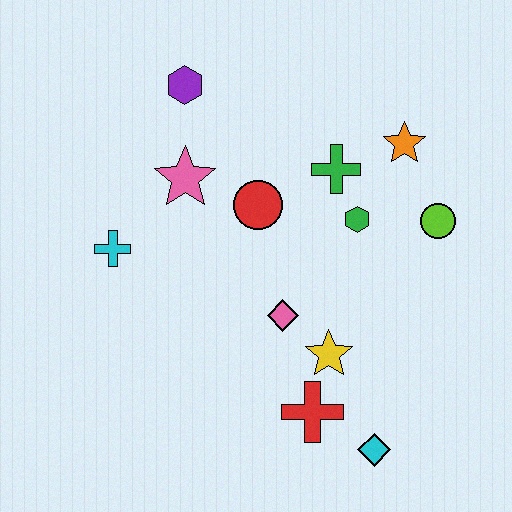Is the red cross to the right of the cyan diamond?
No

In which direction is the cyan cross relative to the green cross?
The cyan cross is to the left of the green cross.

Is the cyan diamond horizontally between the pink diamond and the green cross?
No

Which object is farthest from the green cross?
The cyan diamond is farthest from the green cross.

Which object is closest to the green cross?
The green hexagon is closest to the green cross.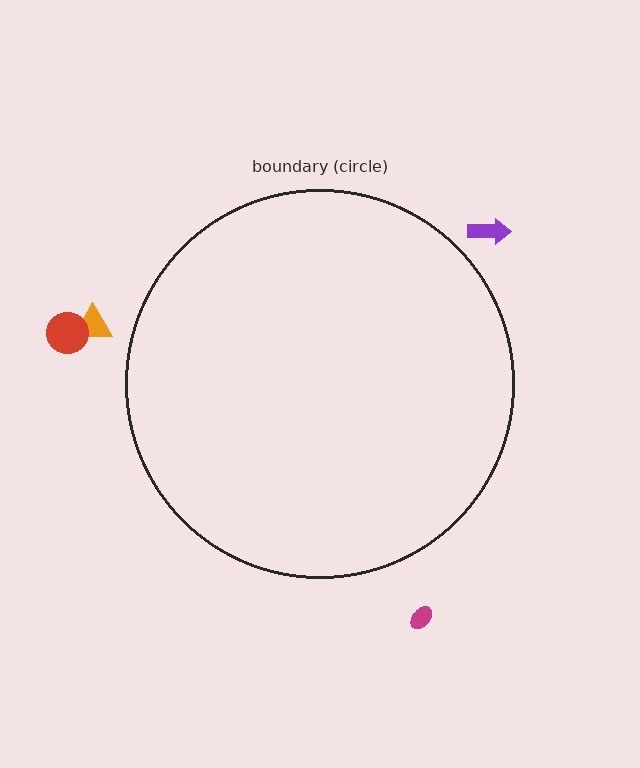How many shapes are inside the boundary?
0 inside, 4 outside.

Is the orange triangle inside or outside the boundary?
Outside.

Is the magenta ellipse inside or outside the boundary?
Outside.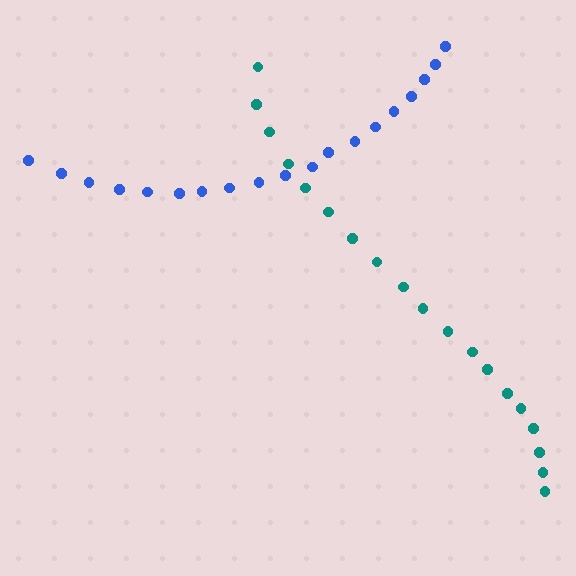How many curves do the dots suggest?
There are 2 distinct paths.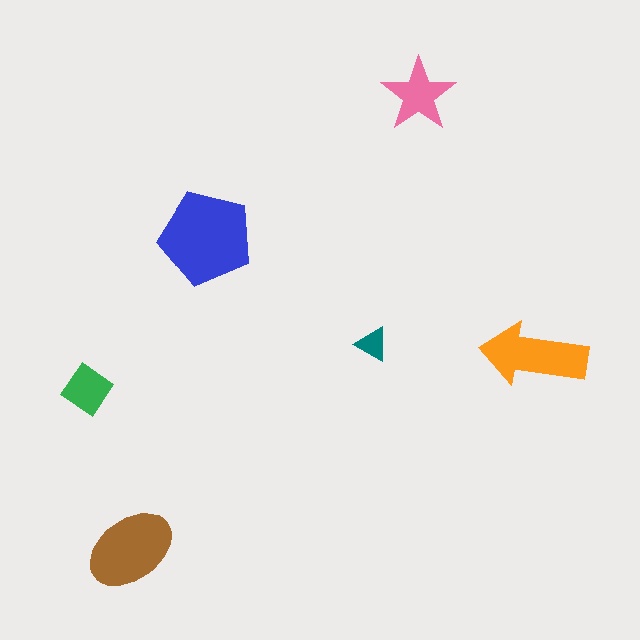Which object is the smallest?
The teal triangle.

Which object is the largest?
The blue pentagon.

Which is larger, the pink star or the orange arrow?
The orange arrow.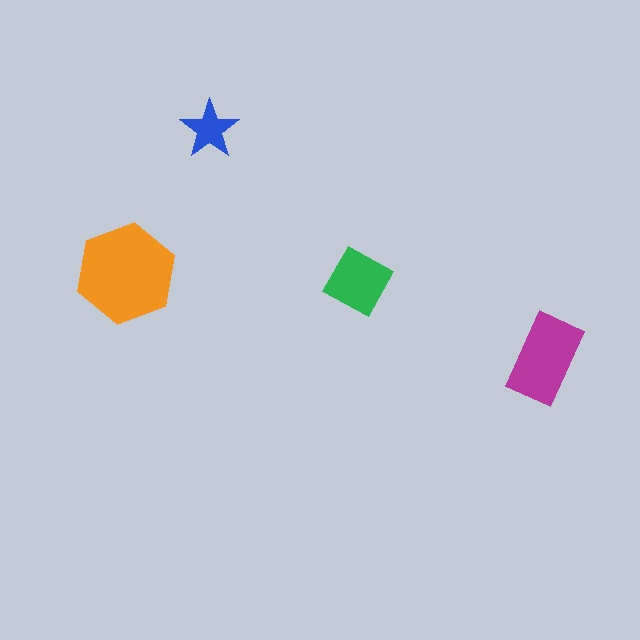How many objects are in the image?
There are 4 objects in the image.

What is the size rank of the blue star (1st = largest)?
4th.